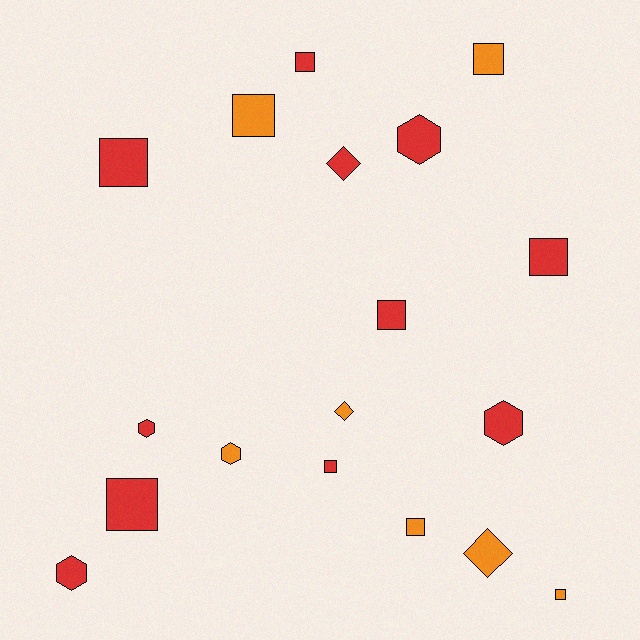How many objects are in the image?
There are 18 objects.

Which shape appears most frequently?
Square, with 10 objects.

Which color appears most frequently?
Red, with 11 objects.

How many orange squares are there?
There are 4 orange squares.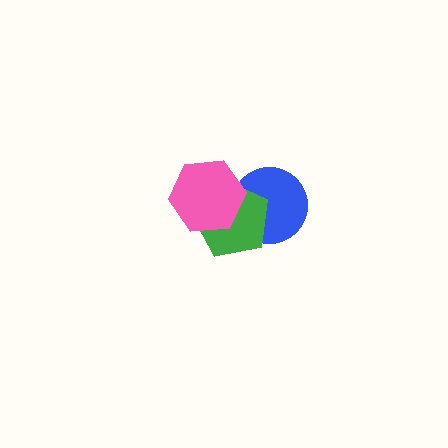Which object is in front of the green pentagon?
The pink hexagon is in front of the green pentagon.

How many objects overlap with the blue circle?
2 objects overlap with the blue circle.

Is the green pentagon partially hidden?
Yes, it is partially covered by another shape.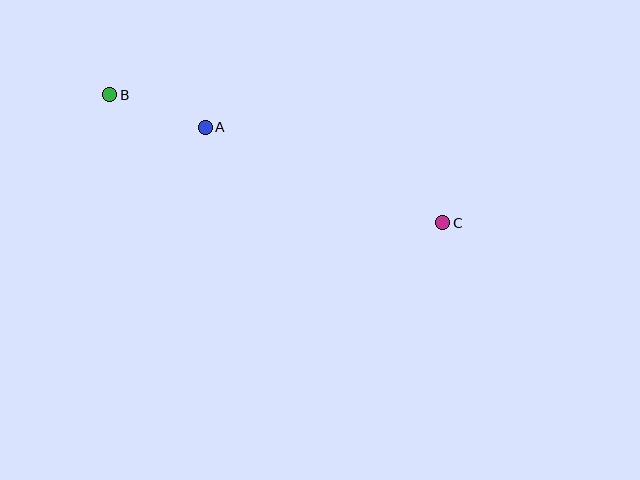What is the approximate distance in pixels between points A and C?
The distance between A and C is approximately 256 pixels.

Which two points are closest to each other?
Points A and B are closest to each other.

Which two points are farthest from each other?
Points B and C are farthest from each other.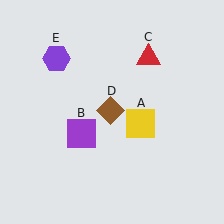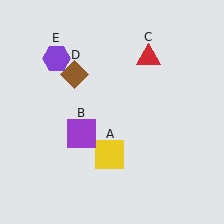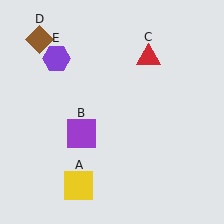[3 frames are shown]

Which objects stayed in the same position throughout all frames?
Purple square (object B) and red triangle (object C) and purple hexagon (object E) remained stationary.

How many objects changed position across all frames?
2 objects changed position: yellow square (object A), brown diamond (object D).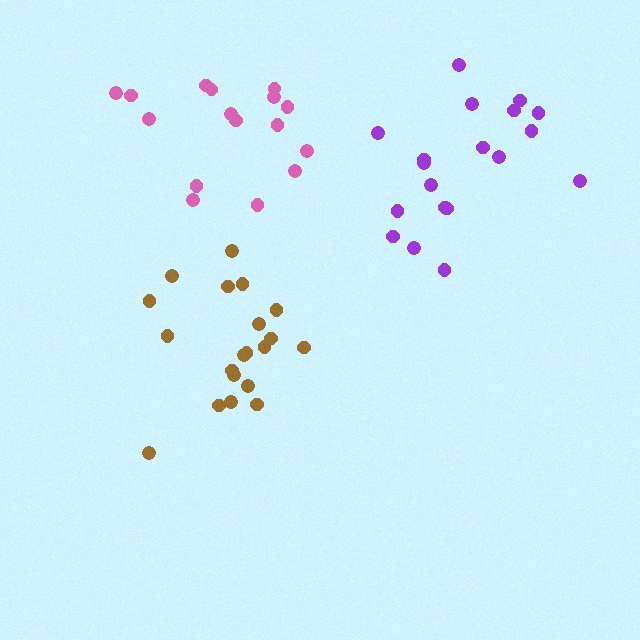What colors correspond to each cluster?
The clusters are colored: brown, pink, purple.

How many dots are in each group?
Group 1: 20 dots, Group 2: 16 dots, Group 3: 19 dots (55 total).